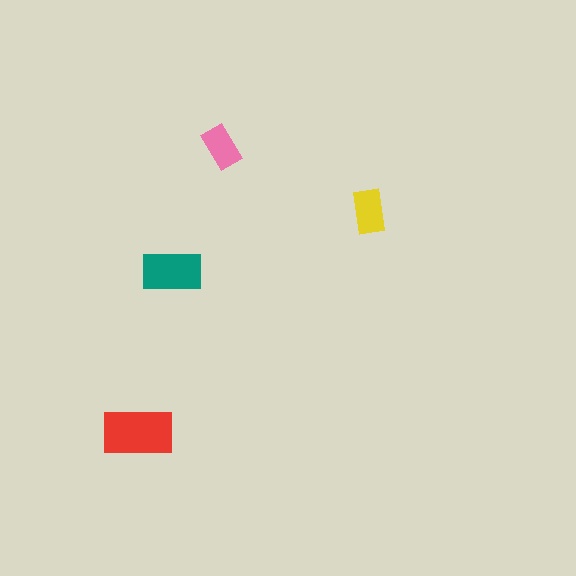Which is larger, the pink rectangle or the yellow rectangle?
The yellow one.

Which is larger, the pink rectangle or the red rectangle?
The red one.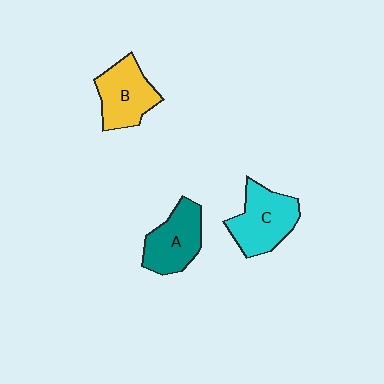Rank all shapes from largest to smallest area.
From largest to smallest: C (cyan), B (yellow), A (teal).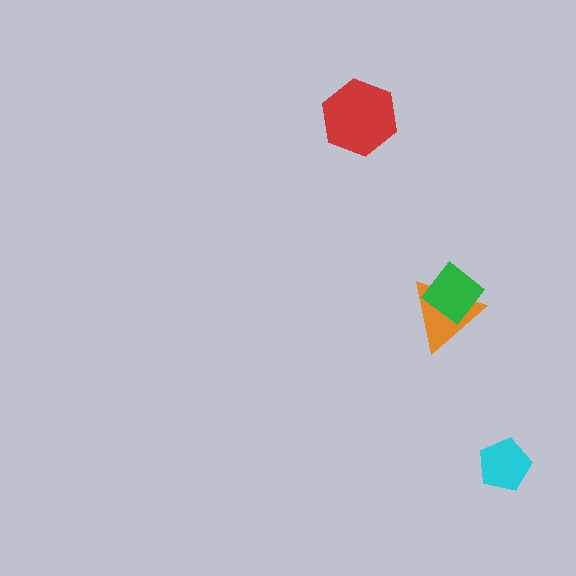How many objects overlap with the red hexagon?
0 objects overlap with the red hexagon.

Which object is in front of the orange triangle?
The green diamond is in front of the orange triangle.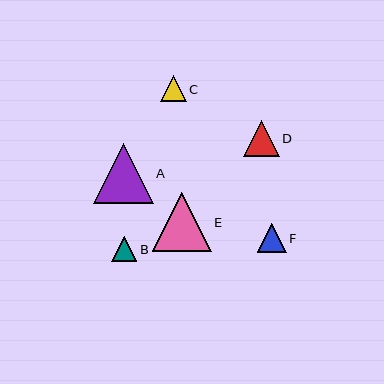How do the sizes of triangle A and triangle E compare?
Triangle A and triangle E are approximately the same size.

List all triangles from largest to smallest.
From largest to smallest: A, E, D, F, C, B.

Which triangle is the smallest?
Triangle B is the smallest with a size of approximately 25 pixels.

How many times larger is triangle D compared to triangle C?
Triangle D is approximately 1.4 times the size of triangle C.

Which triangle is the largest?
Triangle A is the largest with a size of approximately 60 pixels.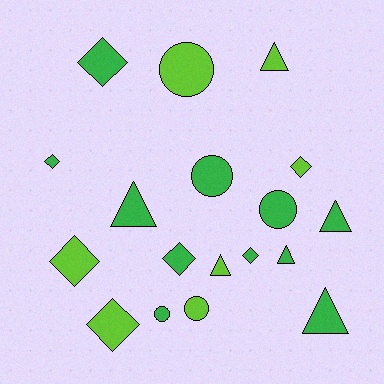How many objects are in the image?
There are 18 objects.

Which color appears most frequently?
Green, with 11 objects.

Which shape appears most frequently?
Diamond, with 7 objects.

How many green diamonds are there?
There are 4 green diamonds.